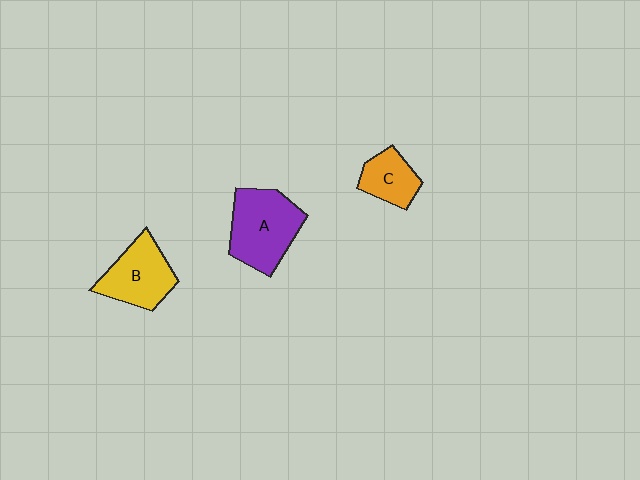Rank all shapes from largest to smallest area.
From largest to smallest: A (purple), B (yellow), C (orange).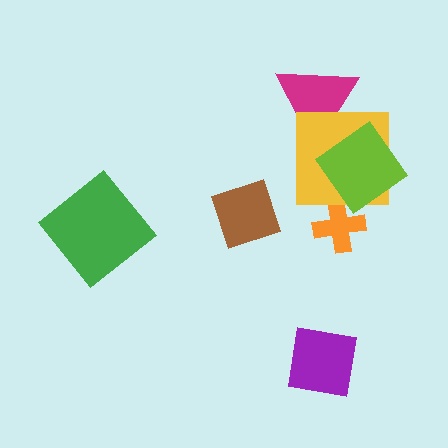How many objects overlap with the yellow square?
2 objects overlap with the yellow square.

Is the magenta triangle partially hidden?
Yes, it is partially covered by another shape.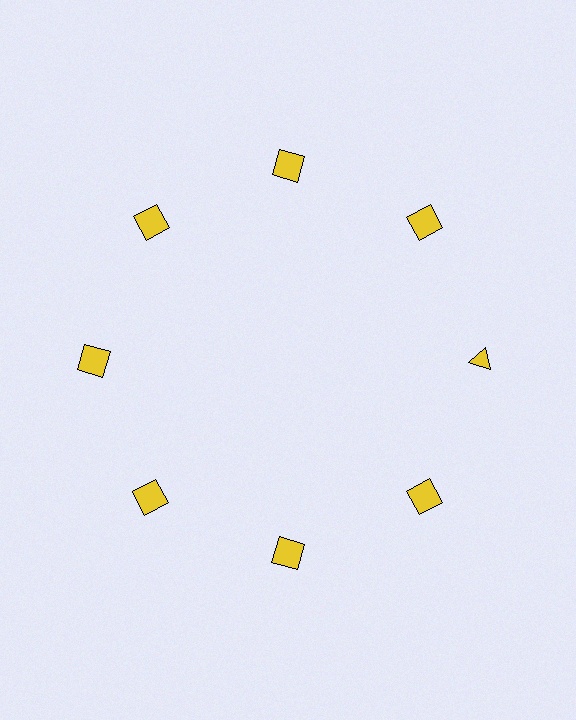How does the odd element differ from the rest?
It has a different shape: triangle instead of square.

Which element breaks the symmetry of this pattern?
The yellow triangle at roughly the 3 o'clock position breaks the symmetry. All other shapes are yellow squares.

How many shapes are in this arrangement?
There are 8 shapes arranged in a ring pattern.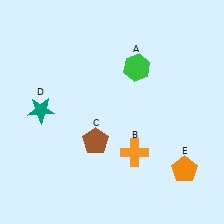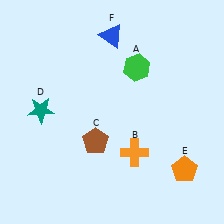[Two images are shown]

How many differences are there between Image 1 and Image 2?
There is 1 difference between the two images.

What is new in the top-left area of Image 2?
A blue triangle (F) was added in the top-left area of Image 2.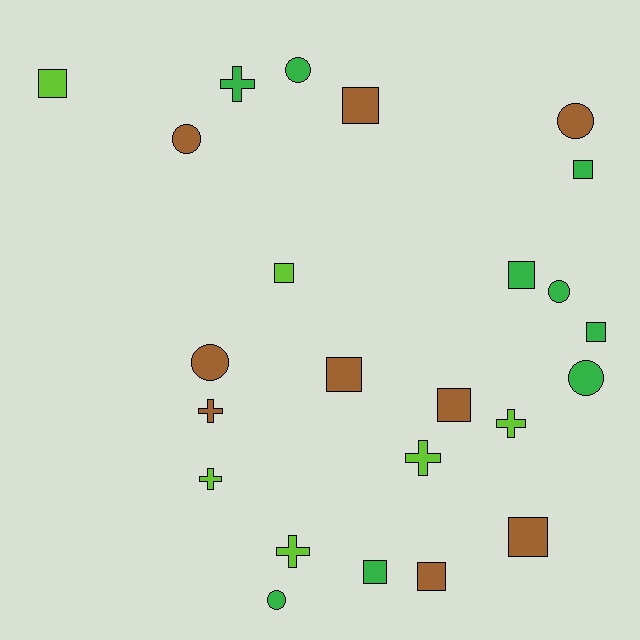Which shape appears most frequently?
Square, with 11 objects.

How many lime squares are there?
There are 2 lime squares.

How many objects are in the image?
There are 24 objects.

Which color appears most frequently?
Brown, with 9 objects.